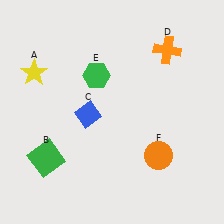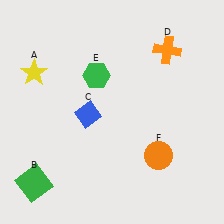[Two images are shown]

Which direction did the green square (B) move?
The green square (B) moved down.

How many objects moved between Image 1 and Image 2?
1 object moved between the two images.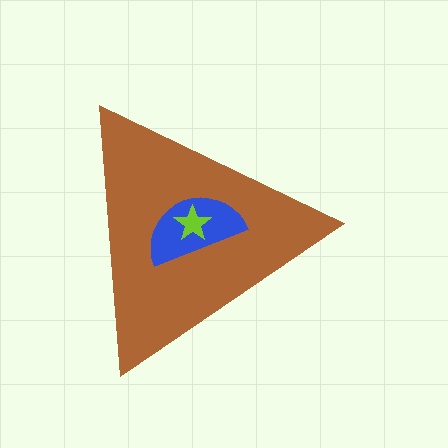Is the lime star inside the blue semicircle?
Yes.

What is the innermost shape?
The lime star.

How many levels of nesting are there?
3.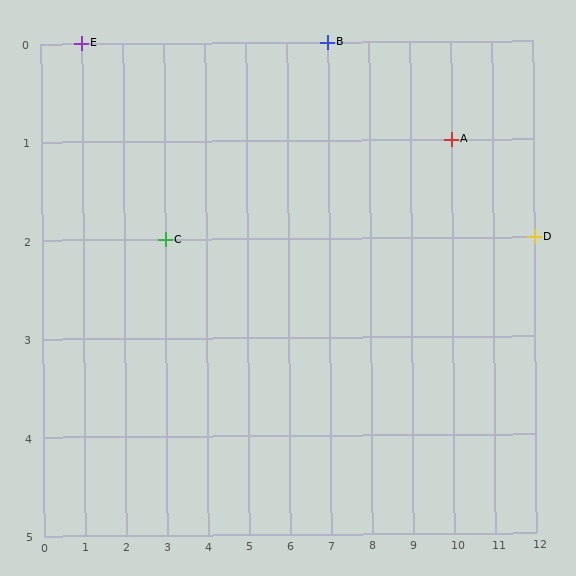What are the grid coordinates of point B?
Point B is at grid coordinates (7, 0).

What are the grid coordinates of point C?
Point C is at grid coordinates (3, 2).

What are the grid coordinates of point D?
Point D is at grid coordinates (12, 2).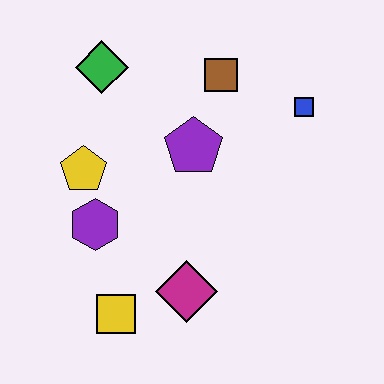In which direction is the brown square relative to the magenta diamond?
The brown square is above the magenta diamond.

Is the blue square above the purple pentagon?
Yes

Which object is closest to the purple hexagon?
The yellow pentagon is closest to the purple hexagon.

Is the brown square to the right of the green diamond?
Yes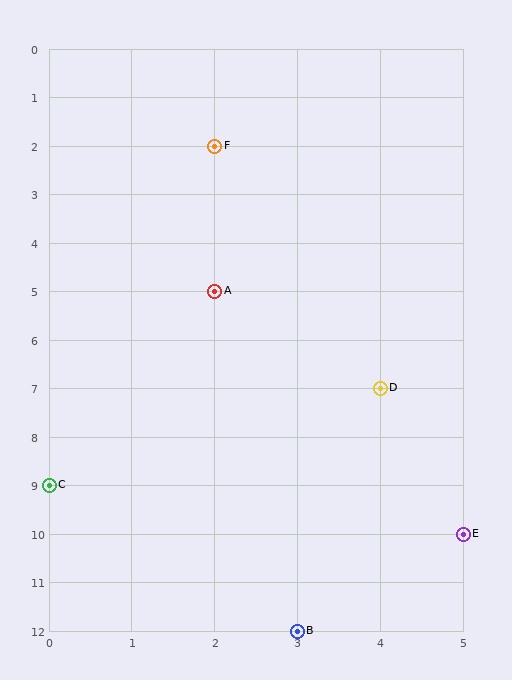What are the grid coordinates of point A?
Point A is at grid coordinates (2, 5).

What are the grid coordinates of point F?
Point F is at grid coordinates (2, 2).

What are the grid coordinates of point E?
Point E is at grid coordinates (5, 10).